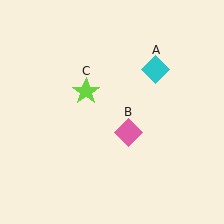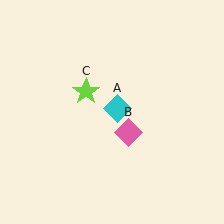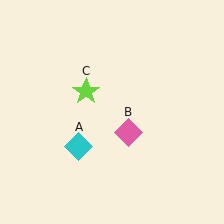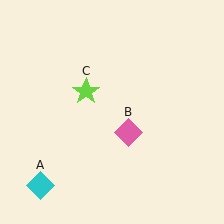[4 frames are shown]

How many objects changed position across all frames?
1 object changed position: cyan diamond (object A).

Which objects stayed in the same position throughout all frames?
Pink diamond (object B) and lime star (object C) remained stationary.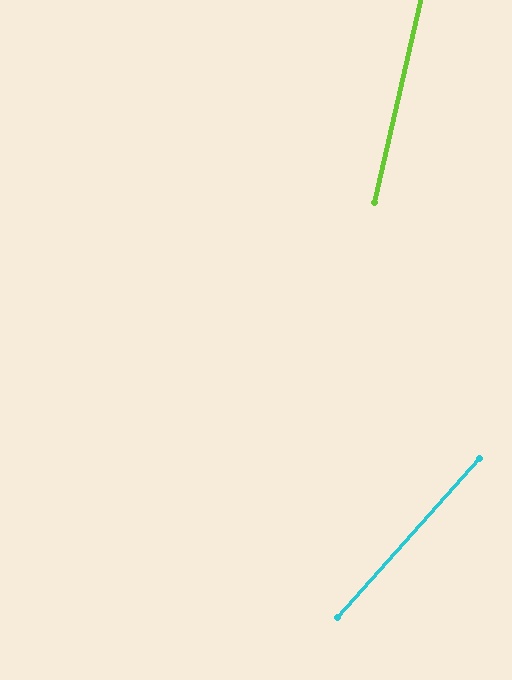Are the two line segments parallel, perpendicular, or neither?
Neither parallel nor perpendicular — they differ by about 29°.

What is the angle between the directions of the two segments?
Approximately 29 degrees.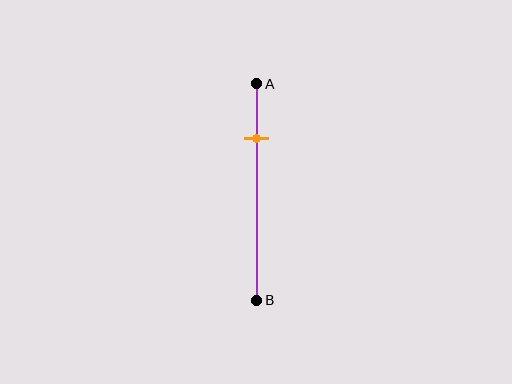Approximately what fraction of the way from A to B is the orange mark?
The orange mark is approximately 25% of the way from A to B.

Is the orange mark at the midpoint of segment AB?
No, the mark is at about 25% from A, not at the 50% midpoint.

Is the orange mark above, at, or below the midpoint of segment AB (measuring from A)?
The orange mark is above the midpoint of segment AB.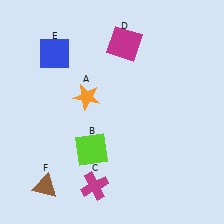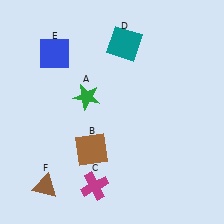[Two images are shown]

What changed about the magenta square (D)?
In Image 1, D is magenta. In Image 2, it changed to teal.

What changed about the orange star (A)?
In Image 1, A is orange. In Image 2, it changed to green.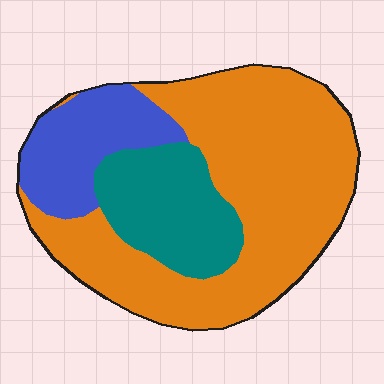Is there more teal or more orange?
Orange.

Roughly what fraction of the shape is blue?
Blue covers about 20% of the shape.